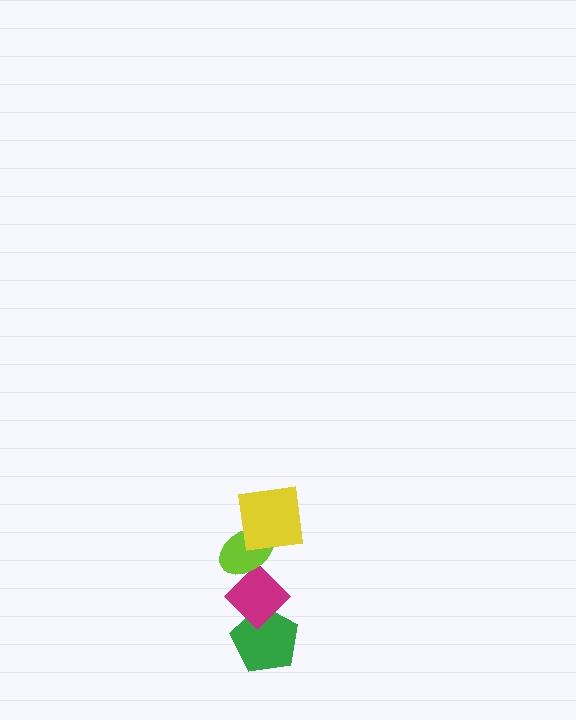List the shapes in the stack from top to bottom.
From top to bottom: the yellow square, the lime ellipse, the magenta diamond, the green pentagon.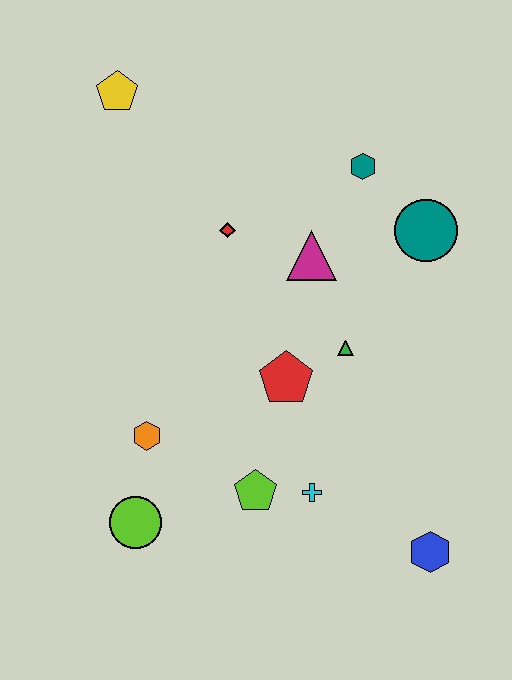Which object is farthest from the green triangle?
The yellow pentagon is farthest from the green triangle.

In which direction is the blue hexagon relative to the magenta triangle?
The blue hexagon is below the magenta triangle.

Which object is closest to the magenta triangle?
The red diamond is closest to the magenta triangle.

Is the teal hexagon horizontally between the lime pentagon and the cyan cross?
No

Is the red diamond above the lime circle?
Yes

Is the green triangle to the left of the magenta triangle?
No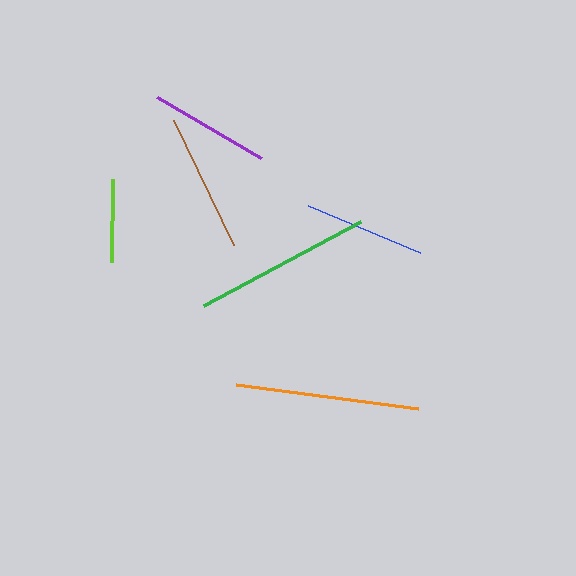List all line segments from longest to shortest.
From longest to shortest: orange, green, brown, blue, purple, lime.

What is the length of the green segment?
The green segment is approximately 178 pixels long.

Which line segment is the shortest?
The lime line is the shortest at approximately 83 pixels.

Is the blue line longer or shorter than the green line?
The green line is longer than the blue line.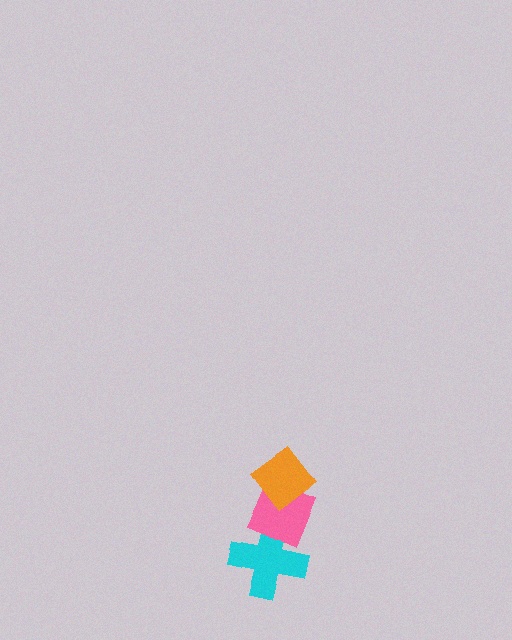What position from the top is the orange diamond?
The orange diamond is 1st from the top.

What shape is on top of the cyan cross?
The pink diamond is on top of the cyan cross.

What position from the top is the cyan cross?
The cyan cross is 3rd from the top.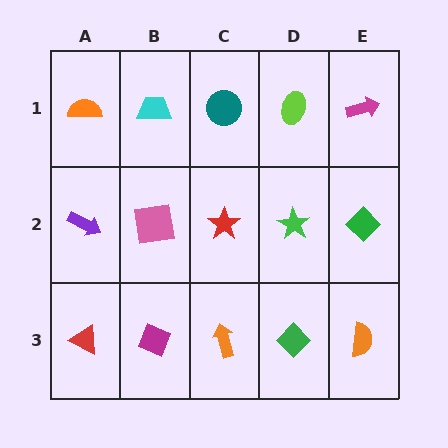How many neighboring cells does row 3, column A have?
2.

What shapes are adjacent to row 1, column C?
A red star (row 2, column C), a cyan trapezoid (row 1, column B), a lime ellipse (row 1, column D).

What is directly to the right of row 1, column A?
A cyan trapezoid.